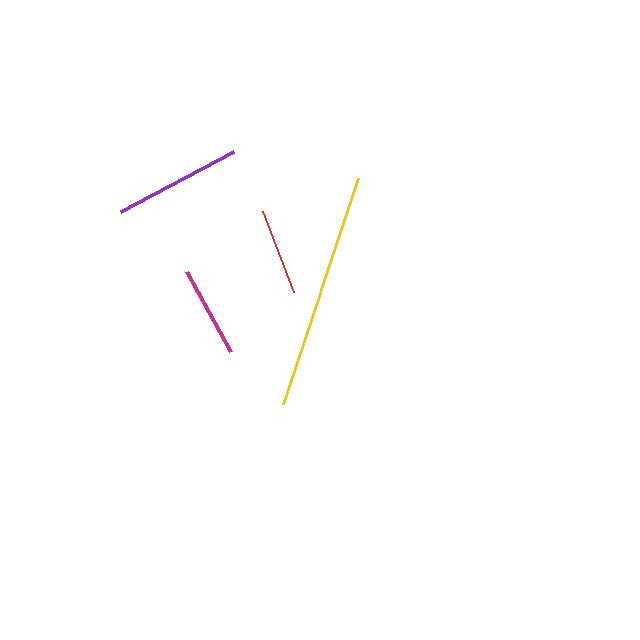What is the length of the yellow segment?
The yellow segment is approximately 238 pixels long.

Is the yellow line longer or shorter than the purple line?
The yellow line is longer than the purple line.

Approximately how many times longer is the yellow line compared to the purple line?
The yellow line is approximately 1.9 times the length of the purple line.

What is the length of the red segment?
The red segment is approximately 87 pixels long.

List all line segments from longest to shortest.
From longest to shortest: yellow, purple, magenta, red.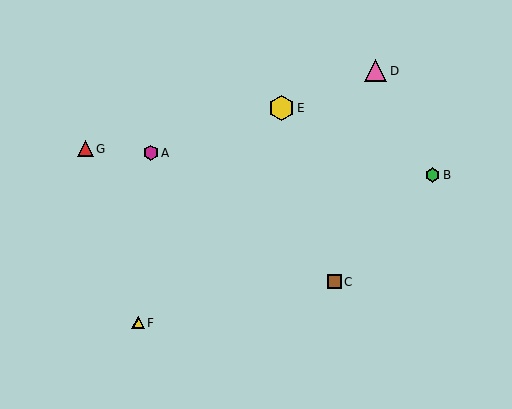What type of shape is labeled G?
Shape G is a red triangle.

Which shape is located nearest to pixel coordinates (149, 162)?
The magenta hexagon (labeled A) at (151, 153) is nearest to that location.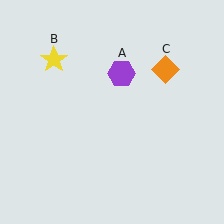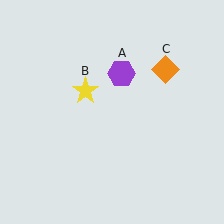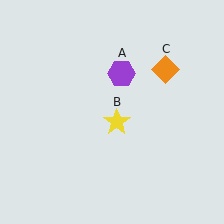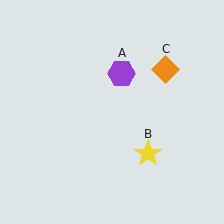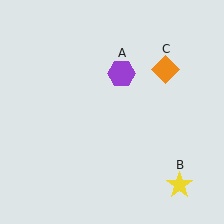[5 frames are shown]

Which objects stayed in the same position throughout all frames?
Purple hexagon (object A) and orange diamond (object C) remained stationary.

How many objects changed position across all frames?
1 object changed position: yellow star (object B).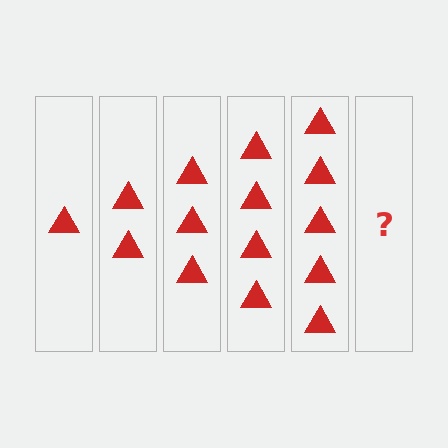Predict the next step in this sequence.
The next step is 6 triangles.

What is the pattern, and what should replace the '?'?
The pattern is that each step adds one more triangle. The '?' should be 6 triangles.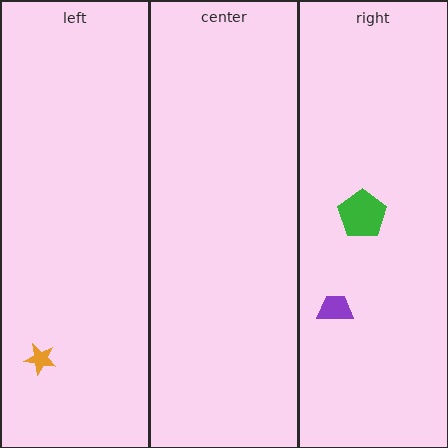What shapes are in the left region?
The orange star.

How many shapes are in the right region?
2.